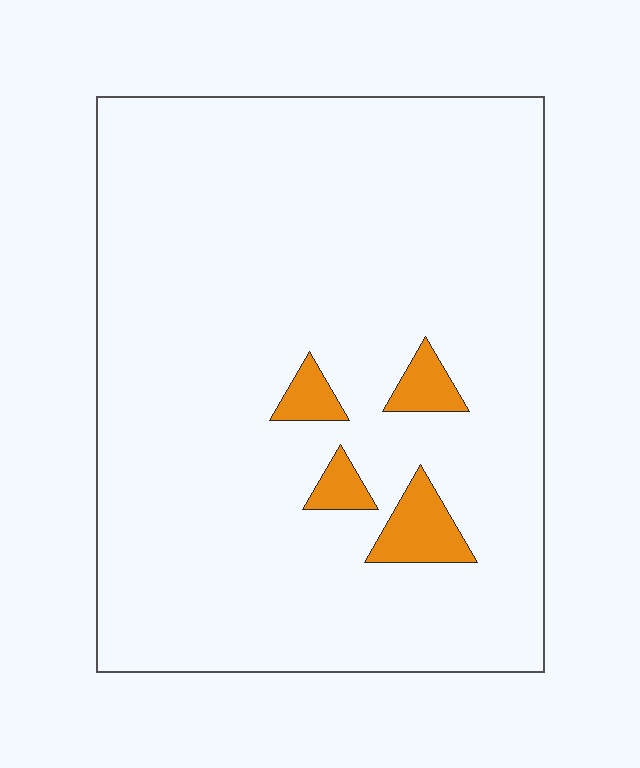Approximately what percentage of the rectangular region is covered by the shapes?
Approximately 5%.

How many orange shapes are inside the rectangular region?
4.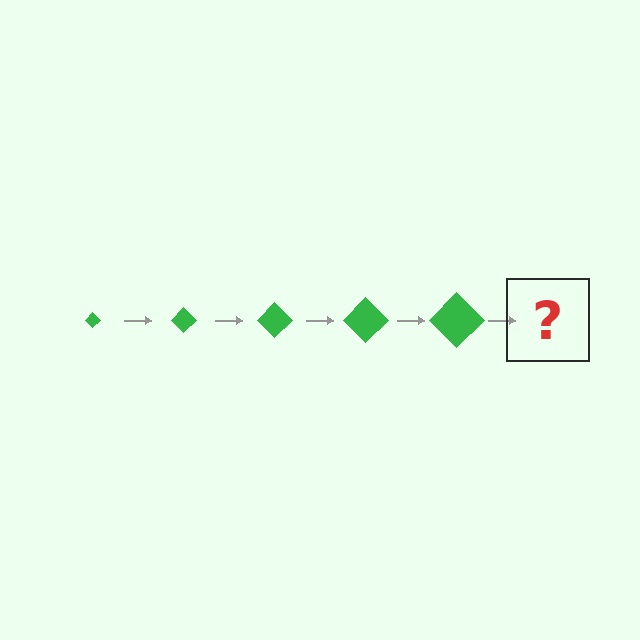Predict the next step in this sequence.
The next step is a green diamond, larger than the previous one.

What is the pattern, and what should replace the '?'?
The pattern is that the diamond gets progressively larger each step. The '?' should be a green diamond, larger than the previous one.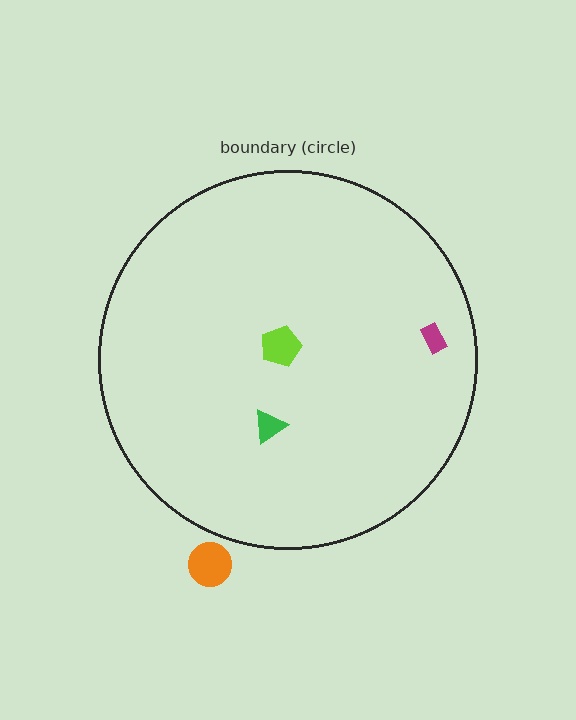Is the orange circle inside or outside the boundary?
Outside.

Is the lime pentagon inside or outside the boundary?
Inside.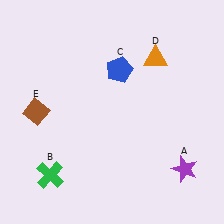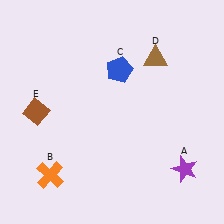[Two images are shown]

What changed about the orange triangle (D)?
In Image 1, D is orange. In Image 2, it changed to brown.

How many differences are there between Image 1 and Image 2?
There are 2 differences between the two images.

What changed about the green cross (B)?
In Image 1, B is green. In Image 2, it changed to orange.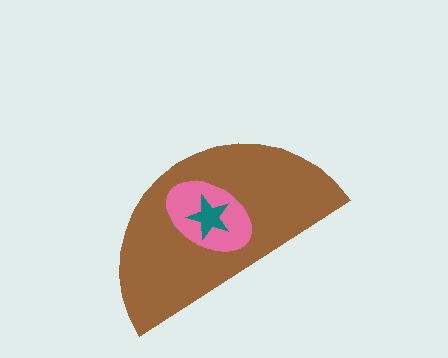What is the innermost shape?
The teal star.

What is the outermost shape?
The brown semicircle.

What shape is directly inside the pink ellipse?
The teal star.